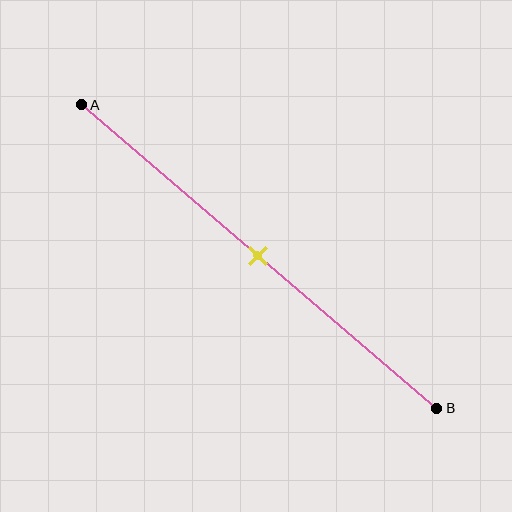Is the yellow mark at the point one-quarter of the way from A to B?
No, the mark is at about 50% from A, not at the 25% one-quarter point.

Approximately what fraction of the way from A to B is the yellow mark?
The yellow mark is approximately 50% of the way from A to B.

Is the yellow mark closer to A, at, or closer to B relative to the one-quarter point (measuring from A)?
The yellow mark is closer to point B than the one-quarter point of segment AB.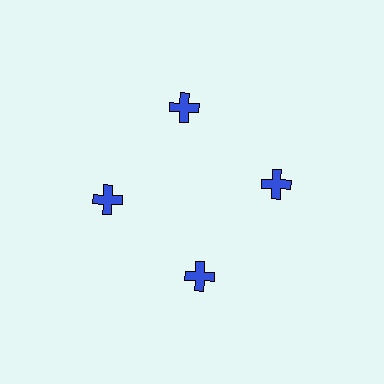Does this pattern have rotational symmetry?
Yes, this pattern has 4-fold rotational symmetry. It looks the same after rotating 90 degrees around the center.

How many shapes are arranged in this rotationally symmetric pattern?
There are 4 shapes, arranged in 4 groups of 1.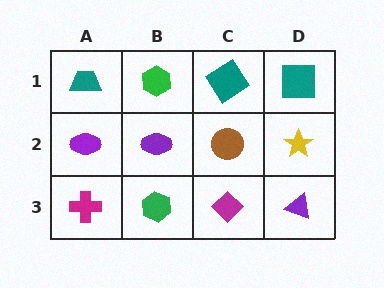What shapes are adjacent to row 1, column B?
A purple ellipse (row 2, column B), a teal trapezoid (row 1, column A), a teal diamond (row 1, column C).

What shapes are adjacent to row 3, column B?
A purple ellipse (row 2, column B), a magenta cross (row 3, column A), a magenta diamond (row 3, column C).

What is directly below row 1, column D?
A yellow star.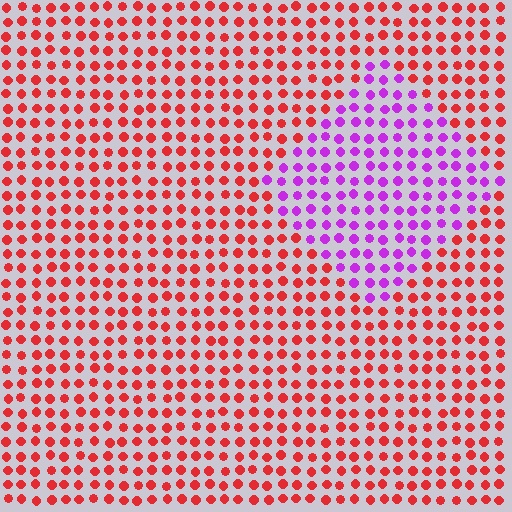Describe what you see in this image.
The image is filled with small red elements in a uniform arrangement. A diamond-shaped region is visible where the elements are tinted to a slightly different hue, forming a subtle color boundary.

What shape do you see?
I see a diamond.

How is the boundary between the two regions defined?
The boundary is defined purely by a slight shift in hue (about 67 degrees). Spacing, size, and orientation are identical on both sides.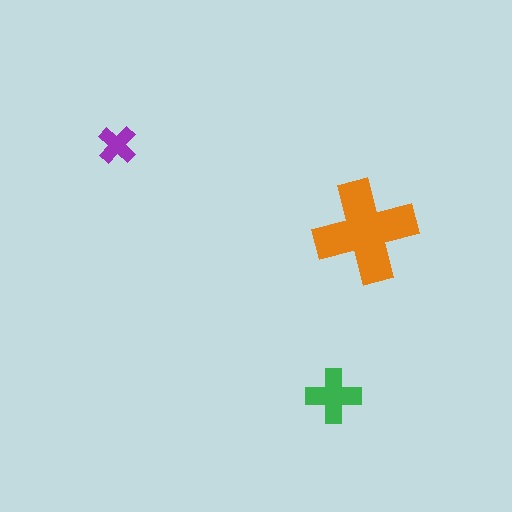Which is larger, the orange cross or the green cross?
The orange one.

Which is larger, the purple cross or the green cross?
The green one.